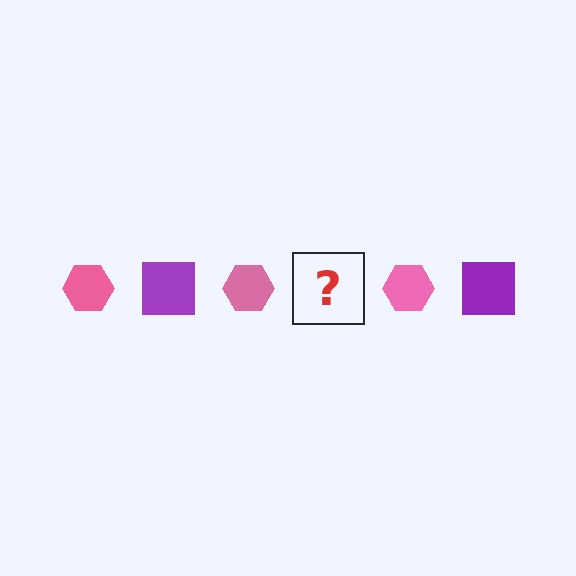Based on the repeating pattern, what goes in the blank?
The blank should be a purple square.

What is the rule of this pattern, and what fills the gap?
The rule is that the pattern alternates between pink hexagon and purple square. The gap should be filled with a purple square.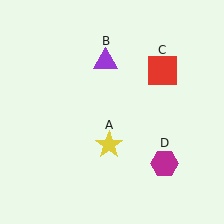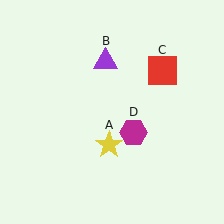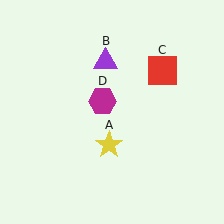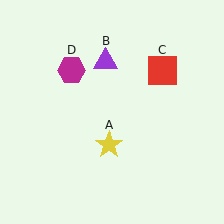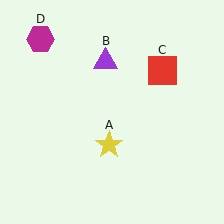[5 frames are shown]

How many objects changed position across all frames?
1 object changed position: magenta hexagon (object D).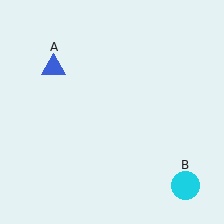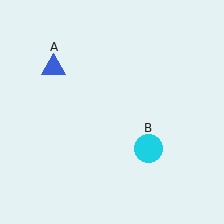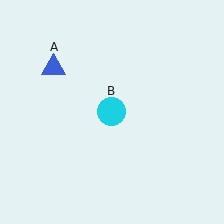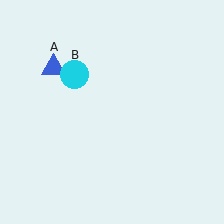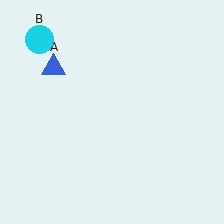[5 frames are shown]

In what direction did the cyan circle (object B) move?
The cyan circle (object B) moved up and to the left.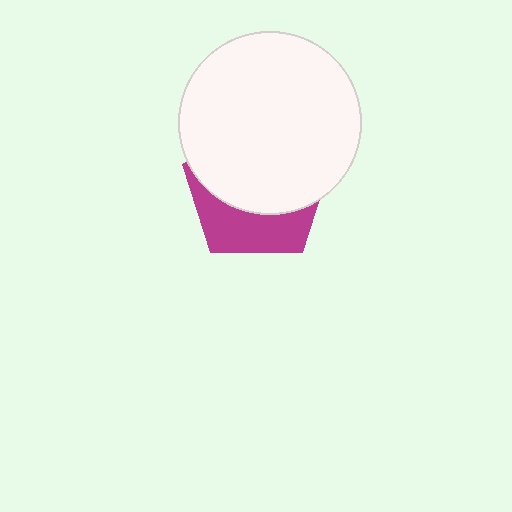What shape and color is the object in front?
The object in front is a white circle.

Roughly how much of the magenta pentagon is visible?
A small part of it is visible (roughly 36%).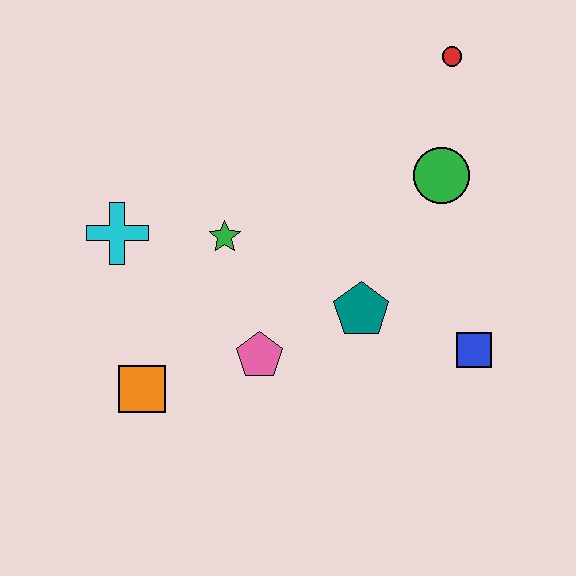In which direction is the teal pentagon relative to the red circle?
The teal pentagon is below the red circle.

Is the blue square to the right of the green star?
Yes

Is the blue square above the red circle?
No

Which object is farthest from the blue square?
The cyan cross is farthest from the blue square.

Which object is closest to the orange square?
The pink pentagon is closest to the orange square.